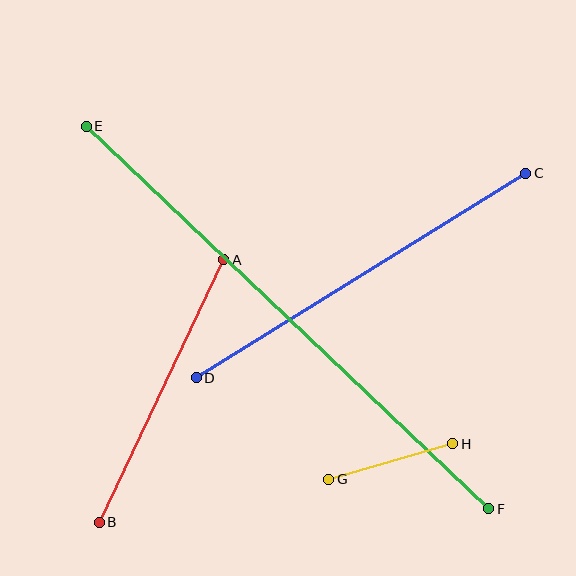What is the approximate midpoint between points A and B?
The midpoint is at approximately (162, 391) pixels.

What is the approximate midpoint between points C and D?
The midpoint is at approximately (361, 276) pixels.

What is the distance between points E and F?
The distance is approximately 555 pixels.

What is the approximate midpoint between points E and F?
The midpoint is at approximately (287, 318) pixels.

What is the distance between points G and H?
The distance is approximately 129 pixels.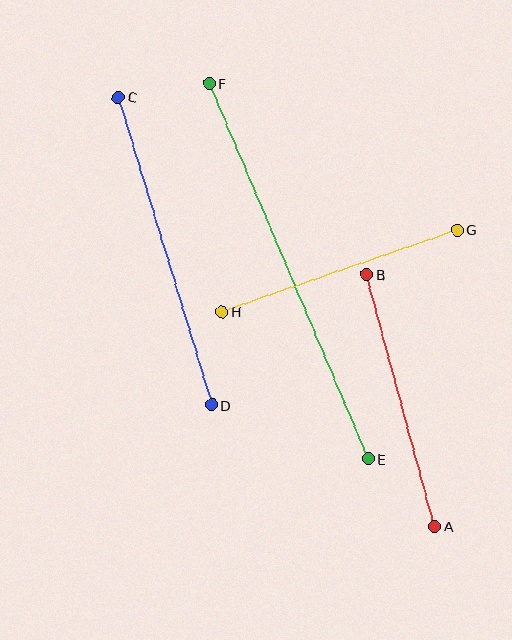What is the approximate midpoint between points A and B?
The midpoint is at approximately (401, 400) pixels.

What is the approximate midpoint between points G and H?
The midpoint is at approximately (340, 271) pixels.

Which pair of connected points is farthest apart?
Points E and F are farthest apart.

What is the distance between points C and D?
The distance is approximately 322 pixels.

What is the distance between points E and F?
The distance is approximately 407 pixels.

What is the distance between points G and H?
The distance is approximately 249 pixels.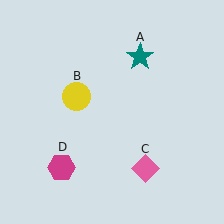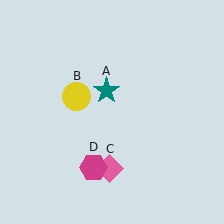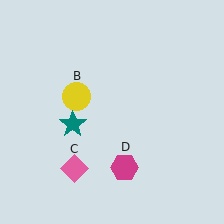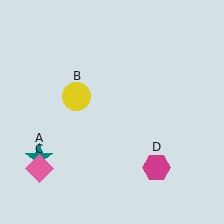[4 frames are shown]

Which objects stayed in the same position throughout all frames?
Yellow circle (object B) remained stationary.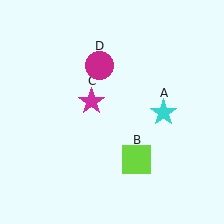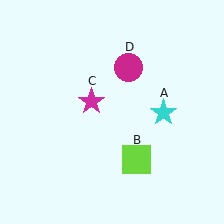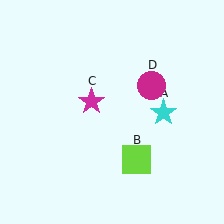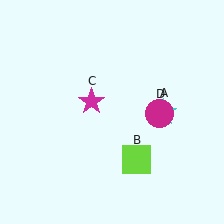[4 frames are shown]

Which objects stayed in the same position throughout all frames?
Cyan star (object A) and lime square (object B) and magenta star (object C) remained stationary.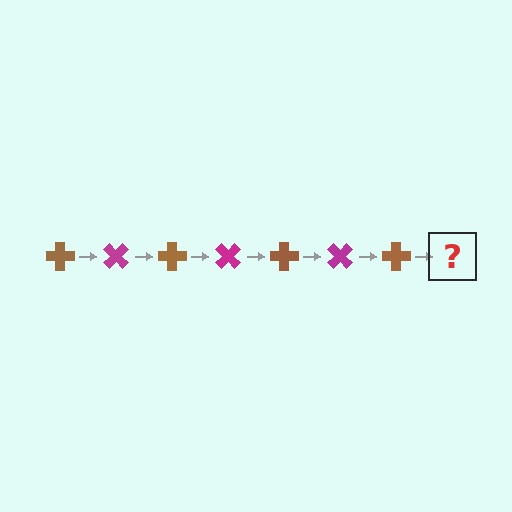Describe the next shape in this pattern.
It should be a magenta cross, rotated 315 degrees from the start.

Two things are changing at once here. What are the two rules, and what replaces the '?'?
The two rules are that it rotates 45 degrees each step and the color cycles through brown and magenta. The '?' should be a magenta cross, rotated 315 degrees from the start.